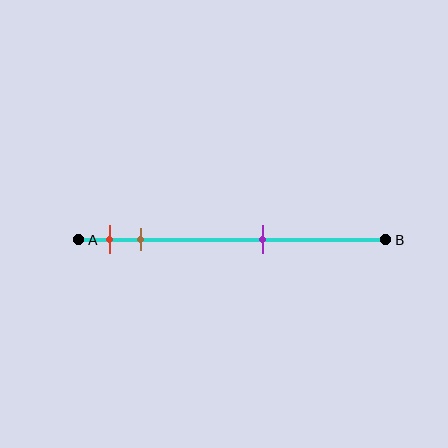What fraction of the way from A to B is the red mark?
The red mark is approximately 10% (0.1) of the way from A to B.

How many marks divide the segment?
There are 3 marks dividing the segment.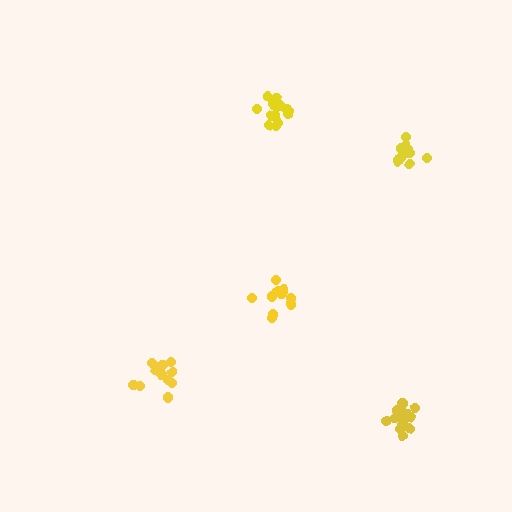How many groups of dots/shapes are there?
There are 5 groups.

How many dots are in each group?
Group 1: 12 dots, Group 2: 11 dots, Group 3: 14 dots, Group 4: 10 dots, Group 5: 15 dots (62 total).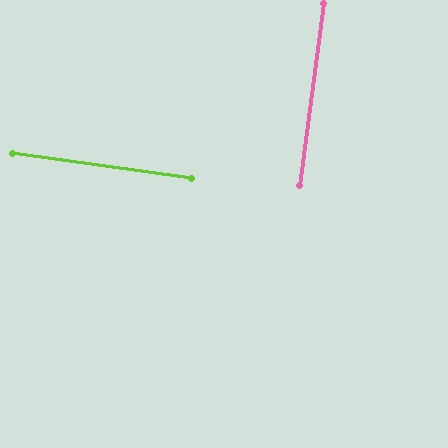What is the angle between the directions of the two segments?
Approximately 89 degrees.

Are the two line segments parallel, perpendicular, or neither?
Perpendicular — they meet at approximately 89°.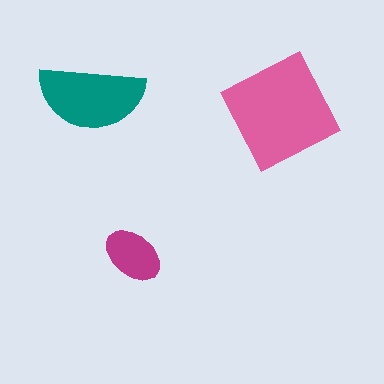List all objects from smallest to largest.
The magenta ellipse, the teal semicircle, the pink square.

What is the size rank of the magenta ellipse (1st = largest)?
3rd.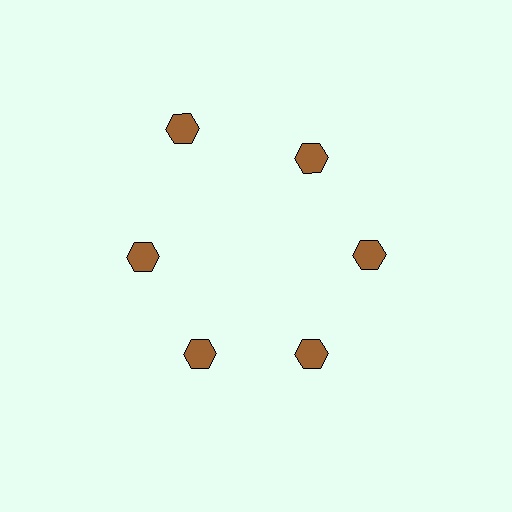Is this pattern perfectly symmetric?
No. The 6 brown hexagons are arranged in a ring, but one element near the 11 o'clock position is pushed outward from the center, breaking the 6-fold rotational symmetry.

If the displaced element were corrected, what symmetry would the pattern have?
It would have 6-fold rotational symmetry — the pattern would map onto itself every 60 degrees.